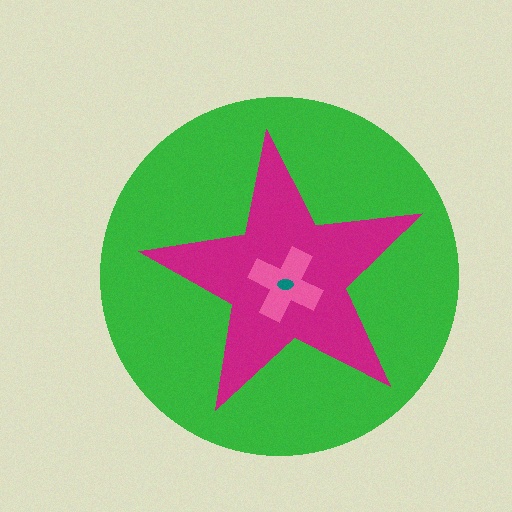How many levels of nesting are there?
4.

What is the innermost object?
The teal ellipse.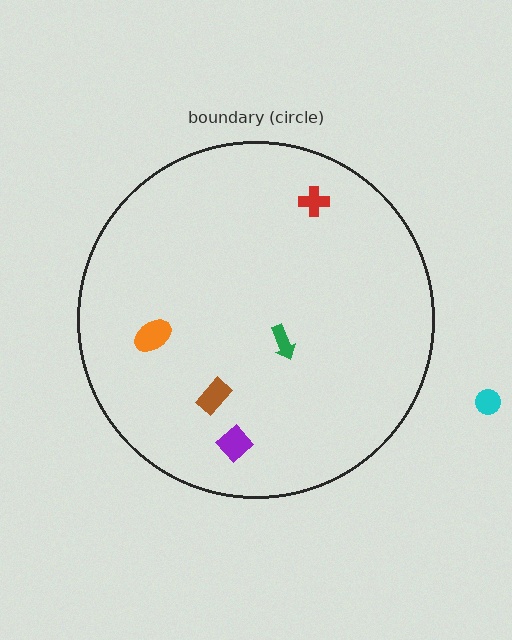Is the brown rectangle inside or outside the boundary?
Inside.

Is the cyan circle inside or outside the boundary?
Outside.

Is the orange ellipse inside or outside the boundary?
Inside.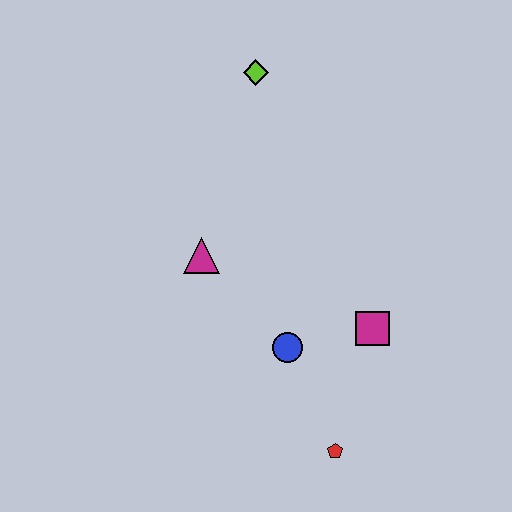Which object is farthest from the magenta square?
The lime diamond is farthest from the magenta square.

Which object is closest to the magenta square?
The blue circle is closest to the magenta square.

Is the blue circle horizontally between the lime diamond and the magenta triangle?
No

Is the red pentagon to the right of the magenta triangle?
Yes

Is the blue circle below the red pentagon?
No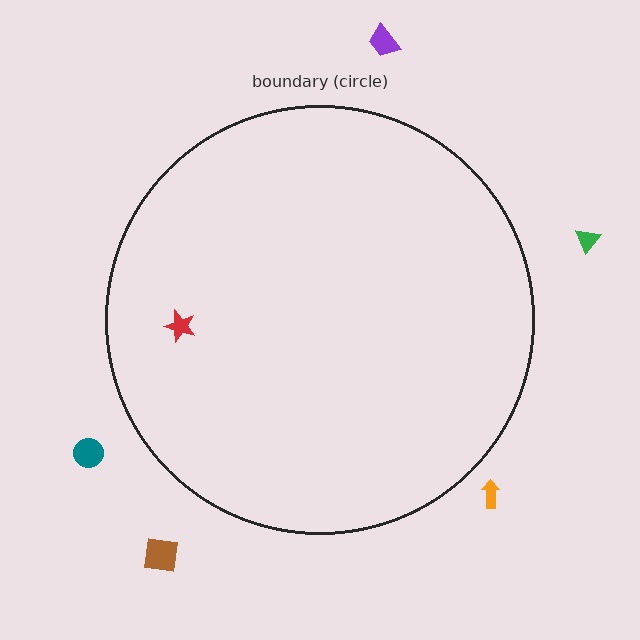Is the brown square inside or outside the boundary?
Outside.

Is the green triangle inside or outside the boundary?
Outside.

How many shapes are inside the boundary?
1 inside, 5 outside.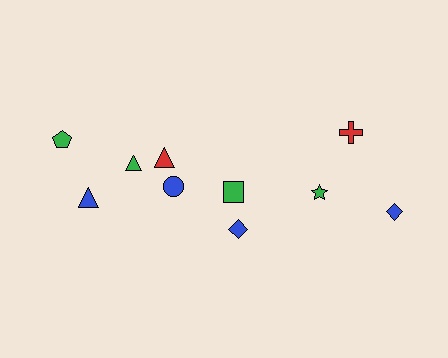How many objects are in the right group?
There are 4 objects.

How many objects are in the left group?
There are 6 objects.